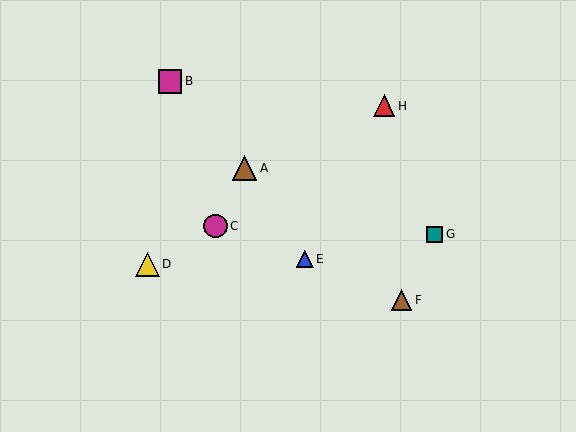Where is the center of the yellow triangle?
The center of the yellow triangle is at (147, 264).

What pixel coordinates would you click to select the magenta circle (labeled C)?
Click at (215, 226) to select the magenta circle C.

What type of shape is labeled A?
Shape A is a brown triangle.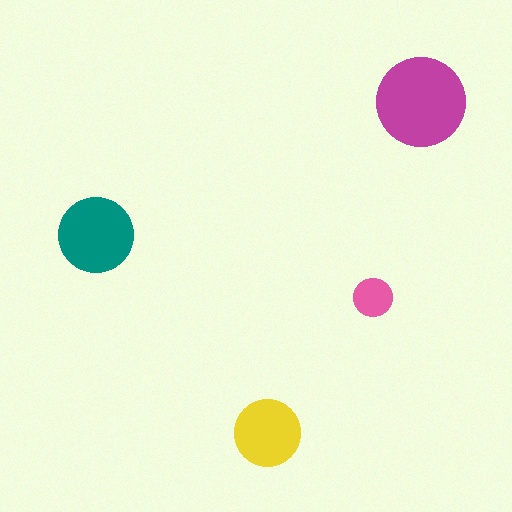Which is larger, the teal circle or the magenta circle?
The magenta one.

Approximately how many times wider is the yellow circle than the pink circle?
About 1.5 times wider.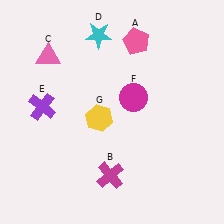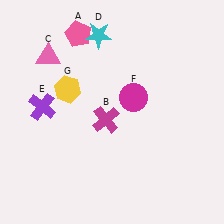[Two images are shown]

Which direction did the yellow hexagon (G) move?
The yellow hexagon (G) moved left.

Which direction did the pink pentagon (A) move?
The pink pentagon (A) moved left.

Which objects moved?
The objects that moved are: the pink pentagon (A), the magenta cross (B), the yellow hexagon (G).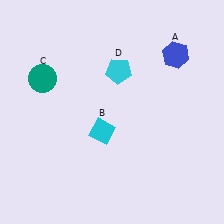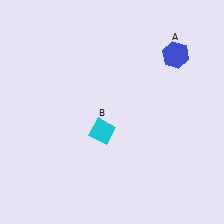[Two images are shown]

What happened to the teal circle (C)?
The teal circle (C) was removed in Image 2. It was in the top-left area of Image 1.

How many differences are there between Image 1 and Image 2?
There are 2 differences between the two images.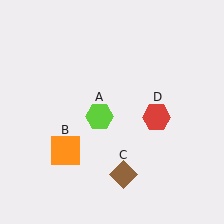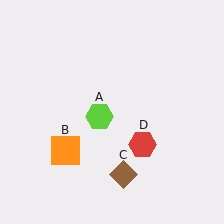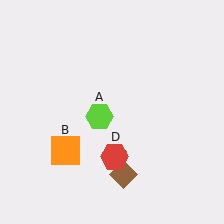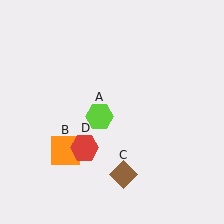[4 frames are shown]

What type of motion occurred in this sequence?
The red hexagon (object D) rotated clockwise around the center of the scene.